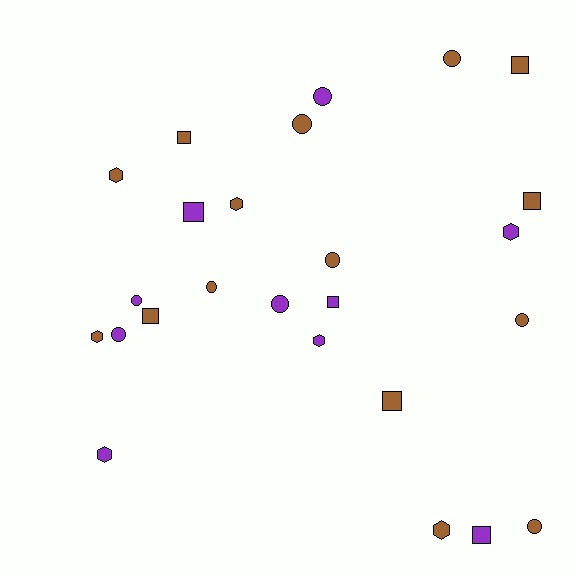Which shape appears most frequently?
Circle, with 10 objects.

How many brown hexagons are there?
There are 4 brown hexagons.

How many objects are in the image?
There are 25 objects.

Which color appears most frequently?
Brown, with 15 objects.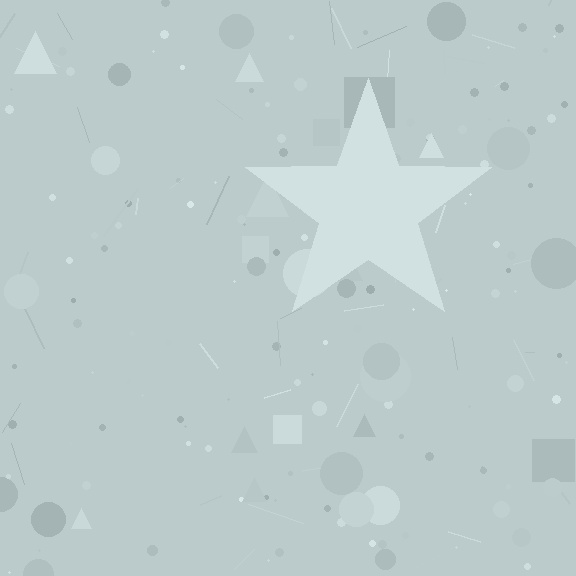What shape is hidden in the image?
A star is hidden in the image.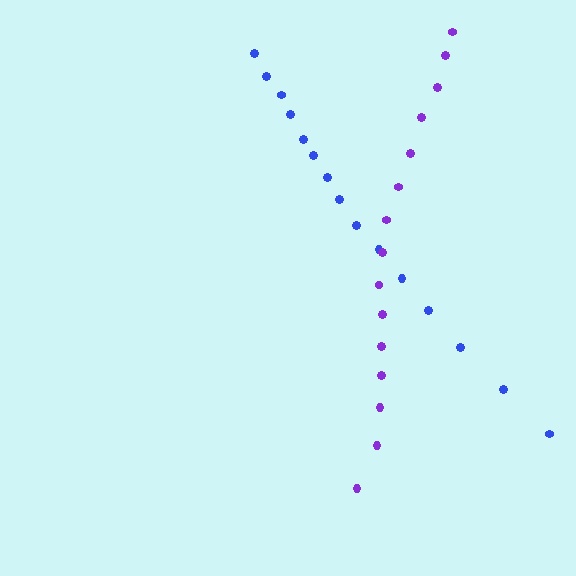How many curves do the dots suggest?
There are 2 distinct paths.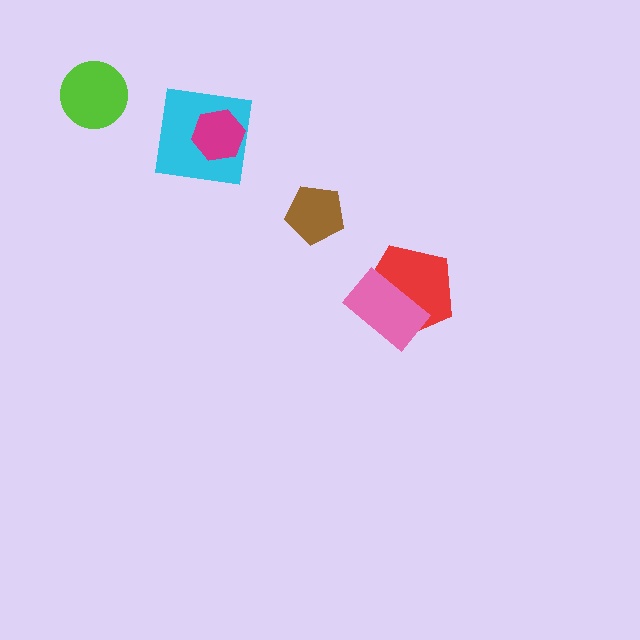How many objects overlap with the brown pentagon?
0 objects overlap with the brown pentagon.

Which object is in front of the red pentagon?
The pink rectangle is in front of the red pentagon.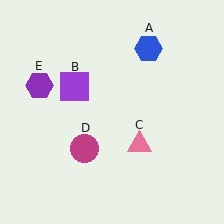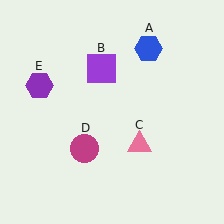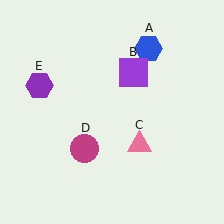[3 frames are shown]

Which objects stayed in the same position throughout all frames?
Blue hexagon (object A) and pink triangle (object C) and magenta circle (object D) and purple hexagon (object E) remained stationary.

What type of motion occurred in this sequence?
The purple square (object B) rotated clockwise around the center of the scene.